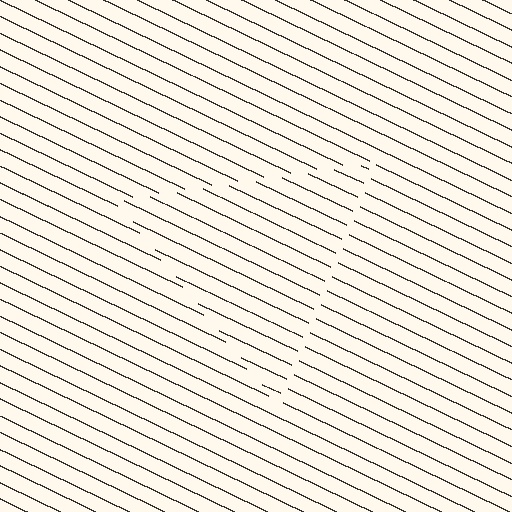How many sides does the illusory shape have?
3 sides — the line-ends trace a triangle.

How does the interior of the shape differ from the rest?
The interior of the shape contains the same grating, shifted by half a period — the contour is defined by the phase discontinuity where line-ends from the inner and outer gratings abut.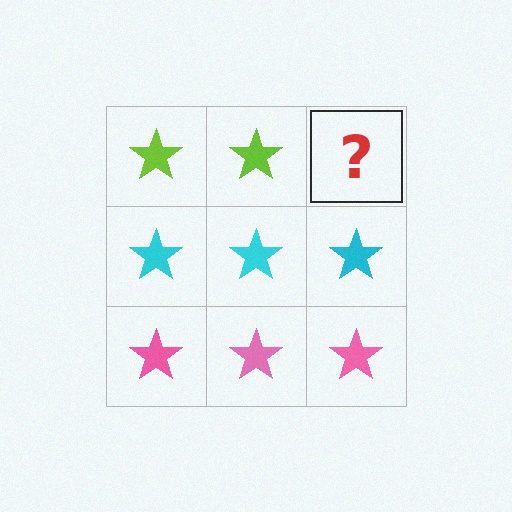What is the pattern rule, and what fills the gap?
The rule is that each row has a consistent color. The gap should be filled with a lime star.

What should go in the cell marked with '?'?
The missing cell should contain a lime star.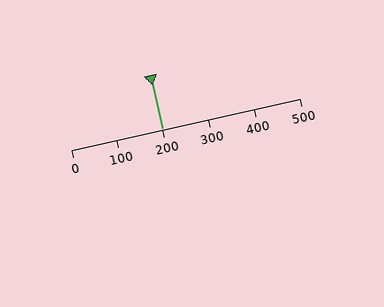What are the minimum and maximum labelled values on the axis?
The axis runs from 0 to 500.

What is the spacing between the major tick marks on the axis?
The major ticks are spaced 100 apart.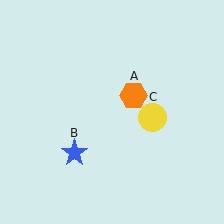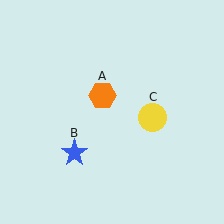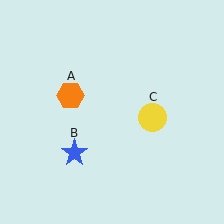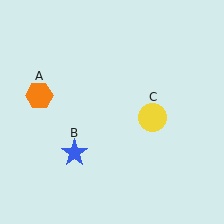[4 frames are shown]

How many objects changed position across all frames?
1 object changed position: orange hexagon (object A).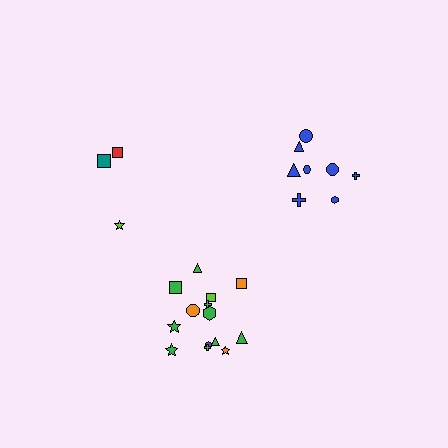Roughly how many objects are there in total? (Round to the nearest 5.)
Roughly 25 objects in total.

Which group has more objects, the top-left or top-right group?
The top-right group.